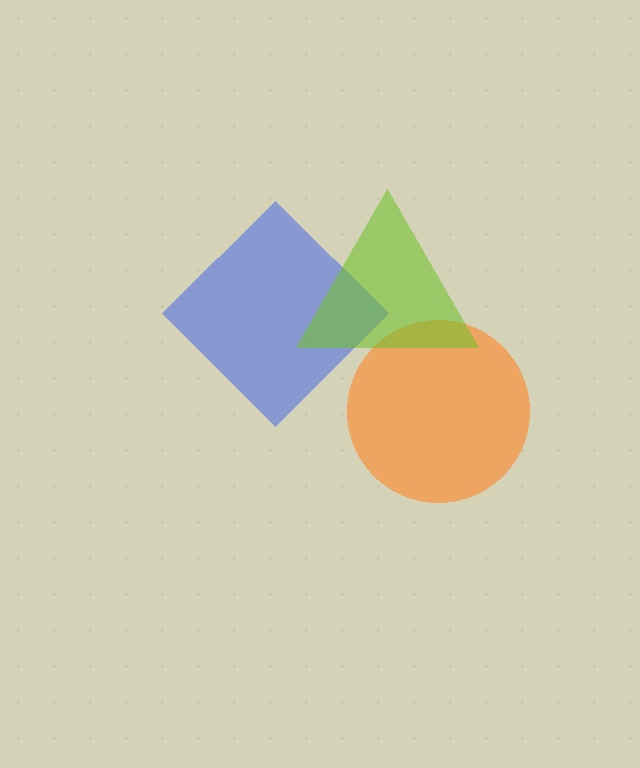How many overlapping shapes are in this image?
There are 3 overlapping shapes in the image.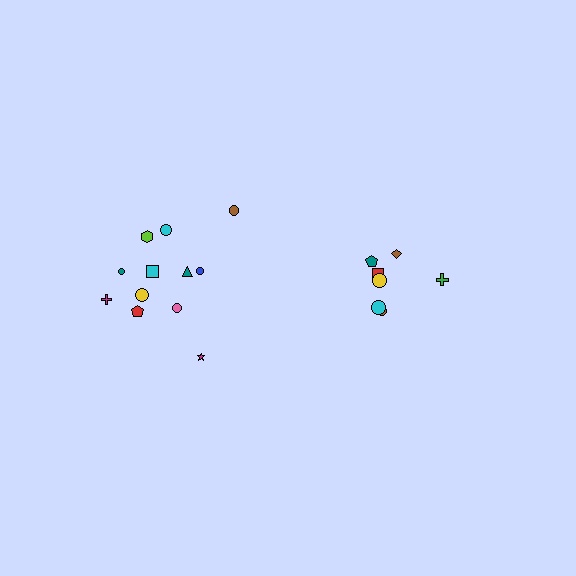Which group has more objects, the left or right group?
The left group.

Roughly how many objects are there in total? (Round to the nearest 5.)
Roughly 20 objects in total.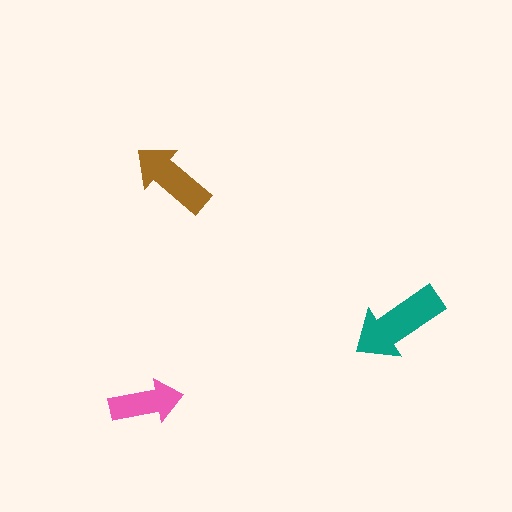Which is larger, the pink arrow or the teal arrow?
The teal one.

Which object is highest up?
The brown arrow is topmost.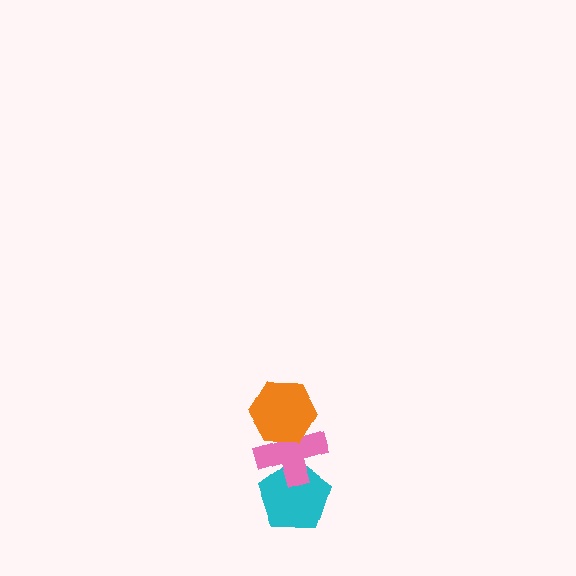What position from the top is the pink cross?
The pink cross is 2nd from the top.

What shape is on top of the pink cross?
The orange hexagon is on top of the pink cross.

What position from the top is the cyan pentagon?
The cyan pentagon is 3rd from the top.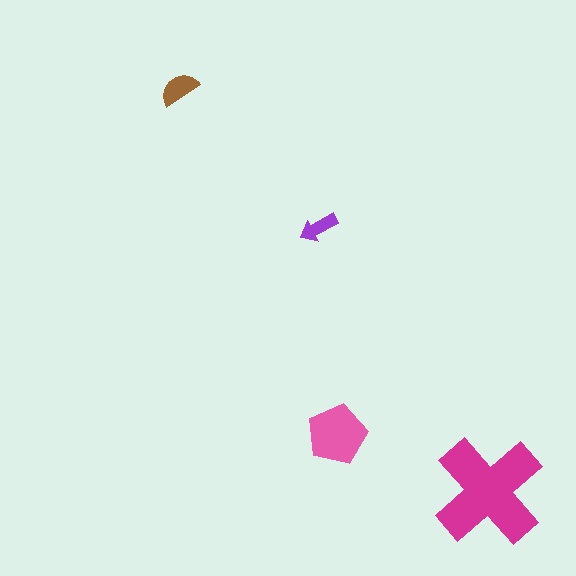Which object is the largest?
The magenta cross.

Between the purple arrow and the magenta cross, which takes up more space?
The magenta cross.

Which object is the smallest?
The purple arrow.